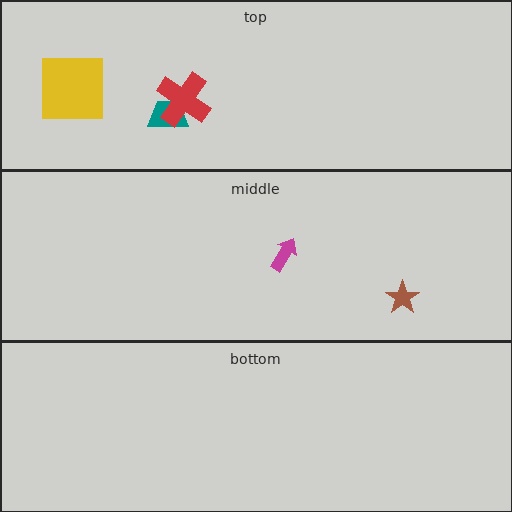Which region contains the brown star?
The middle region.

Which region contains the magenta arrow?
The middle region.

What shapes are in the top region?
The teal trapezoid, the red cross, the yellow square.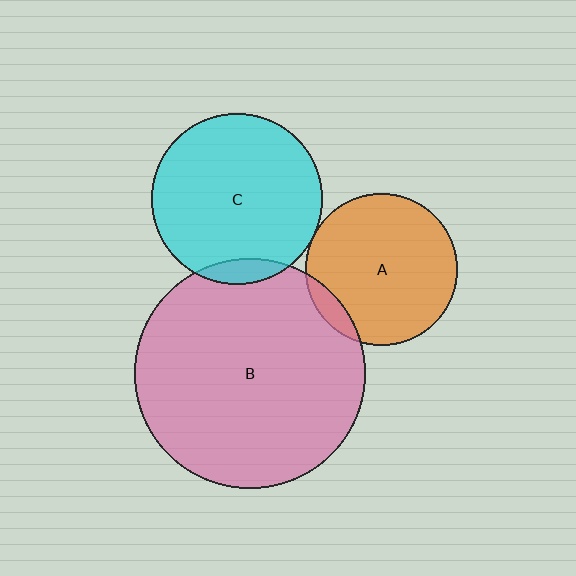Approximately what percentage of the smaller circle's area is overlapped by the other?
Approximately 5%.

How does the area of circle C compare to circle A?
Approximately 1.3 times.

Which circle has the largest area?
Circle B (pink).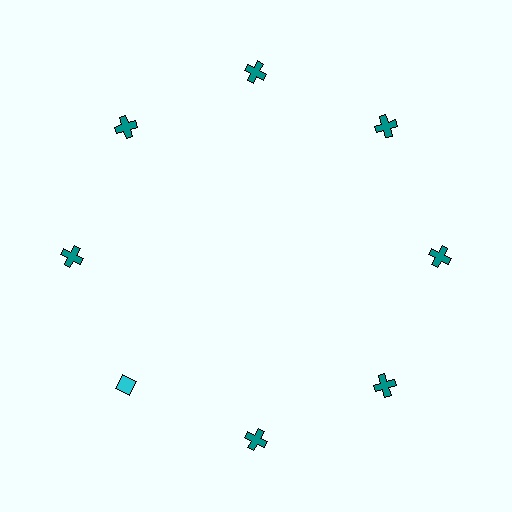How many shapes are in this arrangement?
There are 8 shapes arranged in a ring pattern.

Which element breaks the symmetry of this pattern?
The cyan diamond at roughly the 8 o'clock position breaks the symmetry. All other shapes are teal crosses.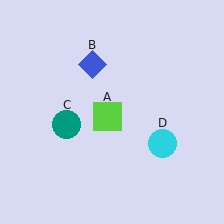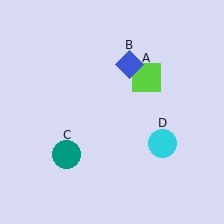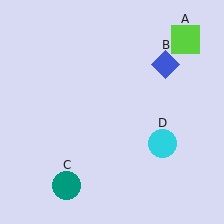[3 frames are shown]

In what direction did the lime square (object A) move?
The lime square (object A) moved up and to the right.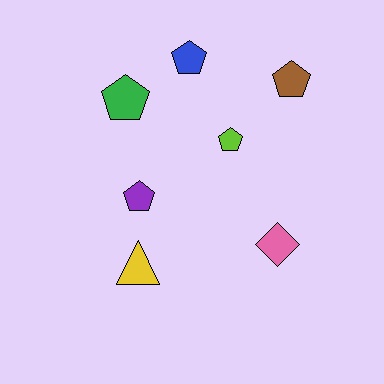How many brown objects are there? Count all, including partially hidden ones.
There is 1 brown object.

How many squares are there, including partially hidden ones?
There are no squares.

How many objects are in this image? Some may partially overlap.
There are 7 objects.